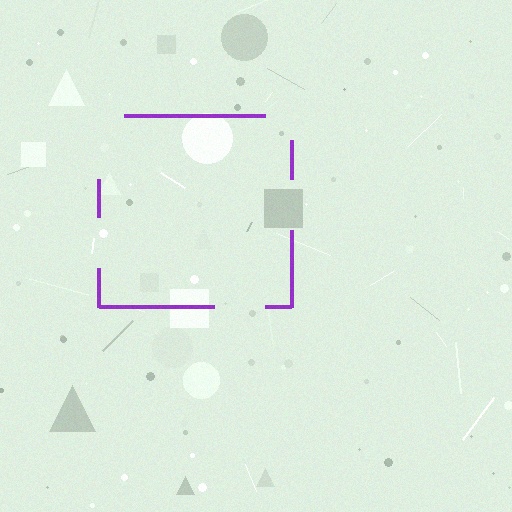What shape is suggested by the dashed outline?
The dashed outline suggests a square.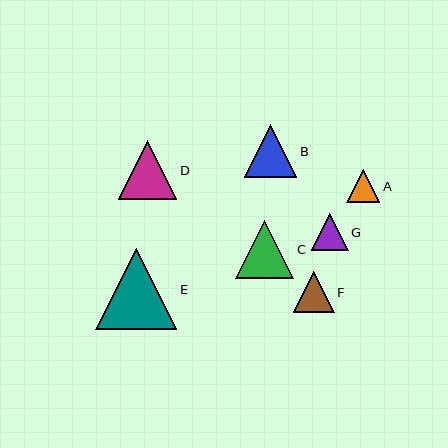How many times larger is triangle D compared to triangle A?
Triangle D is approximately 1.8 times the size of triangle A.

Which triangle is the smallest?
Triangle A is the smallest with a size of approximately 33 pixels.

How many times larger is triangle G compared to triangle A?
Triangle G is approximately 1.1 times the size of triangle A.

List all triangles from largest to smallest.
From largest to smallest: E, D, C, B, F, G, A.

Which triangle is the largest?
Triangle E is the largest with a size of approximately 81 pixels.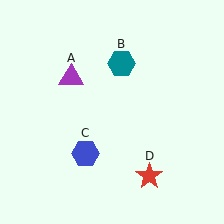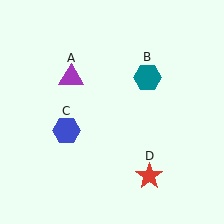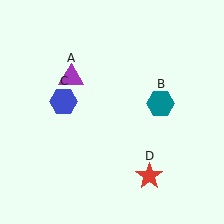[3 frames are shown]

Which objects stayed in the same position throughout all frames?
Purple triangle (object A) and red star (object D) remained stationary.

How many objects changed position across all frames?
2 objects changed position: teal hexagon (object B), blue hexagon (object C).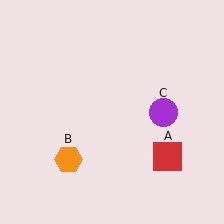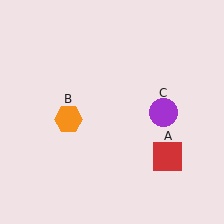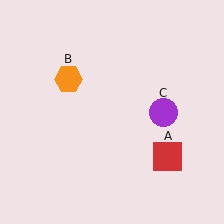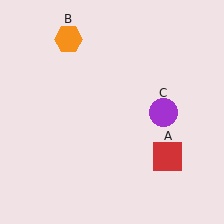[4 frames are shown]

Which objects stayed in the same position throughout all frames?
Red square (object A) and purple circle (object C) remained stationary.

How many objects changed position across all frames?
1 object changed position: orange hexagon (object B).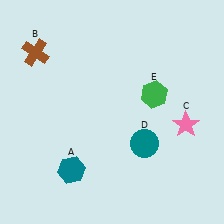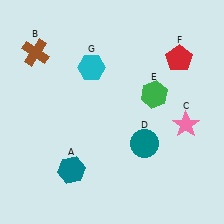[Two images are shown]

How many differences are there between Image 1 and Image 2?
There are 2 differences between the two images.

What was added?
A red pentagon (F), a cyan hexagon (G) were added in Image 2.